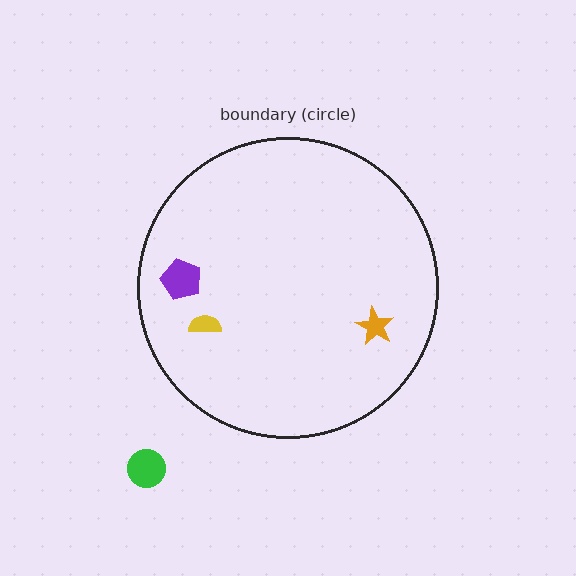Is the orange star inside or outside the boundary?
Inside.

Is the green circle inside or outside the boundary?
Outside.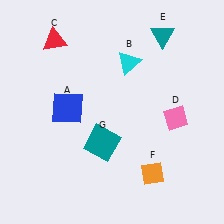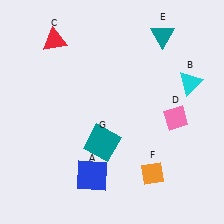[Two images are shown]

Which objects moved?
The objects that moved are: the blue square (A), the cyan triangle (B).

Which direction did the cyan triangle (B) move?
The cyan triangle (B) moved right.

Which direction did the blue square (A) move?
The blue square (A) moved down.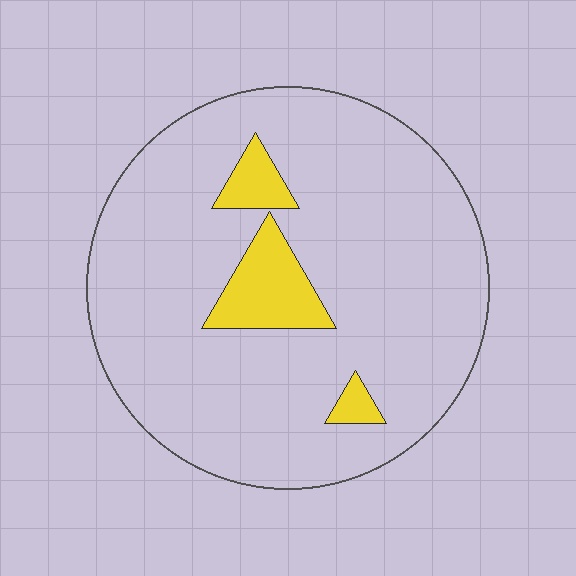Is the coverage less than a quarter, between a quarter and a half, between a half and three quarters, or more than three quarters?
Less than a quarter.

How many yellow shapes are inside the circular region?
3.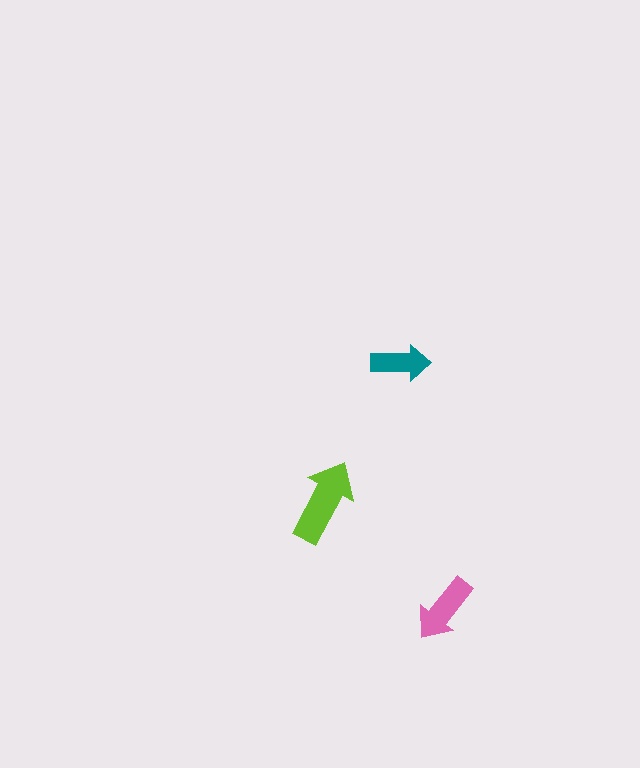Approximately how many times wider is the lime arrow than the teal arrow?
About 1.5 times wider.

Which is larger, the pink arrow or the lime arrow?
The lime one.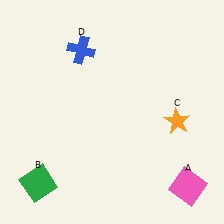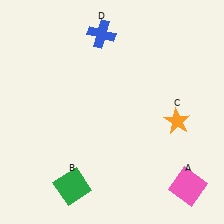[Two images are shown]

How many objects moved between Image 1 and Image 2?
2 objects moved between the two images.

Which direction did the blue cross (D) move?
The blue cross (D) moved right.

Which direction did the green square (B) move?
The green square (B) moved right.